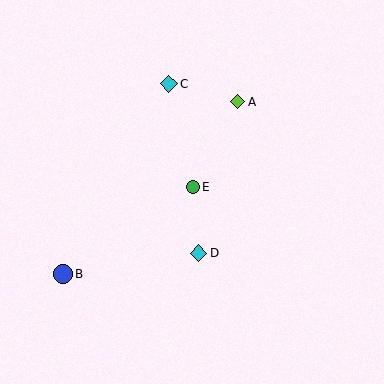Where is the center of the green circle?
The center of the green circle is at (193, 187).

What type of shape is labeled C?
Shape C is a cyan diamond.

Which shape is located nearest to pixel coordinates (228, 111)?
The lime diamond (labeled A) at (237, 102) is nearest to that location.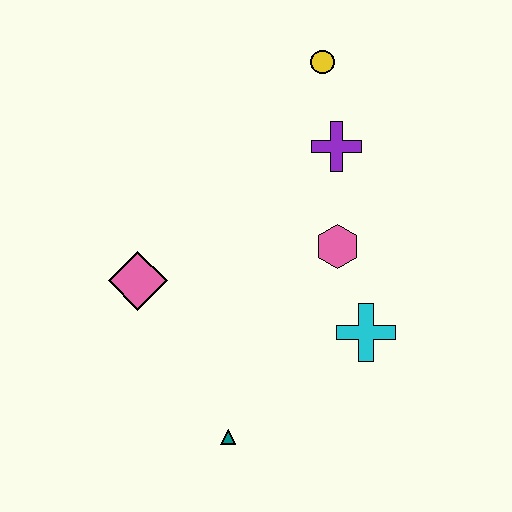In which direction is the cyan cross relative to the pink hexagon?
The cyan cross is below the pink hexagon.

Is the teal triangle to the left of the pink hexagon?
Yes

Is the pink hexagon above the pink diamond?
Yes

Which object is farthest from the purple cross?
The teal triangle is farthest from the purple cross.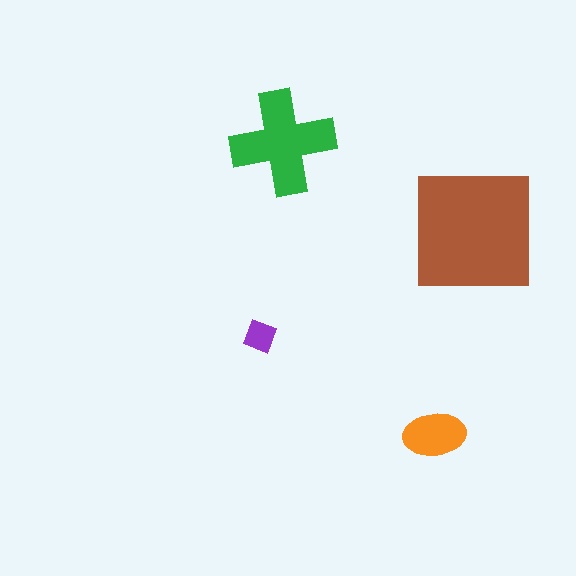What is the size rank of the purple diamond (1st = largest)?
4th.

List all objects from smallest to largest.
The purple diamond, the orange ellipse, the green cross, the brown square.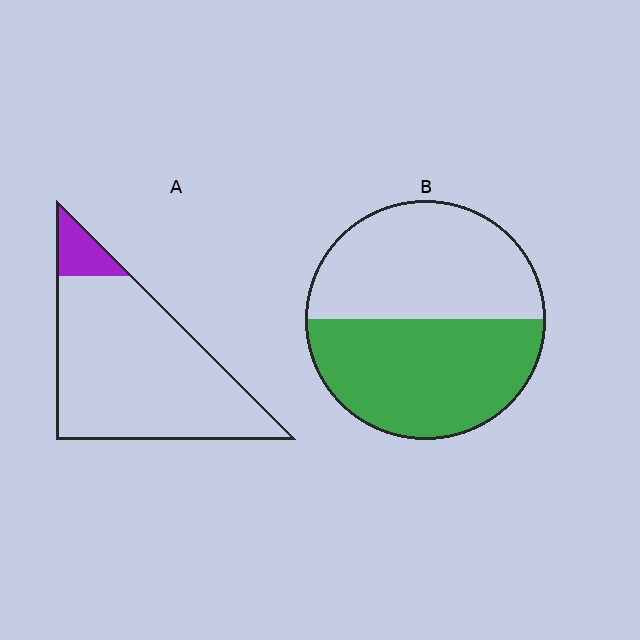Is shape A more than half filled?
No.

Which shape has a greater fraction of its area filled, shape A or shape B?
Shape B.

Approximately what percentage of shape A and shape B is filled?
A is approximately 10% and B is approximately 50%.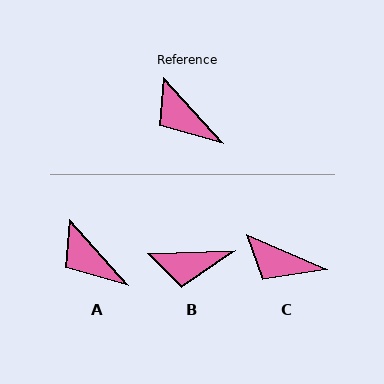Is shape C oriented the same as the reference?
No, it is off by about 24 degrees.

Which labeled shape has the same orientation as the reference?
A.